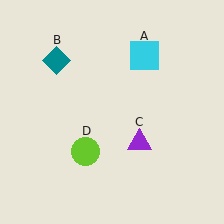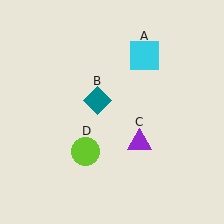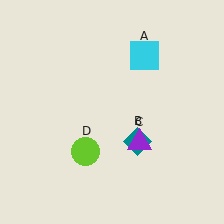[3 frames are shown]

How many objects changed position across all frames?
1 object changed position: teal diamond (object B).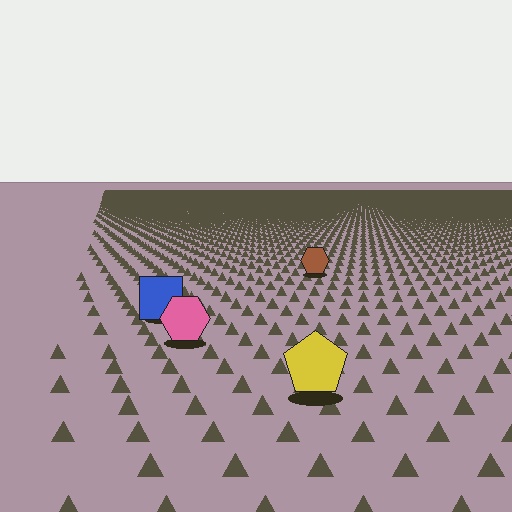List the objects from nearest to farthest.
From nearest to farthest: the yellow pentagon, the pink hexagon, the blue square, the brown hexagon.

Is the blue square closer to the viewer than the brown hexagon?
Yes. The blue square is closer — you can tell from the texture gradient: the ground texture is coarser near it.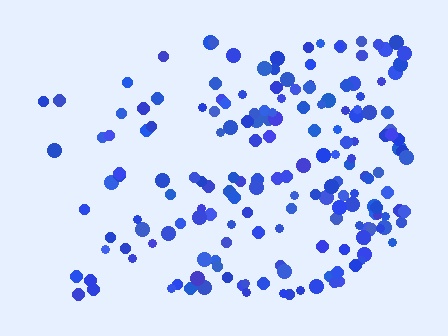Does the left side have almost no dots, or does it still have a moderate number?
Still a moderate number, just noticeably fewer than the right.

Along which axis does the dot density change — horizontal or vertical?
Horizontal.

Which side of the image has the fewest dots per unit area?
The left.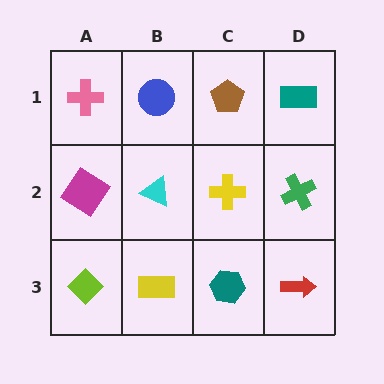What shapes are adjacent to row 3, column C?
A yellow cross (row 2, column C), a yellow rectangle (row 3, column B), a red arrow (row 3, column D).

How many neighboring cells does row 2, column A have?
3.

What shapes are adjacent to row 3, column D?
A green cross (row 2, column D), a teal hexagon (row 3, column C).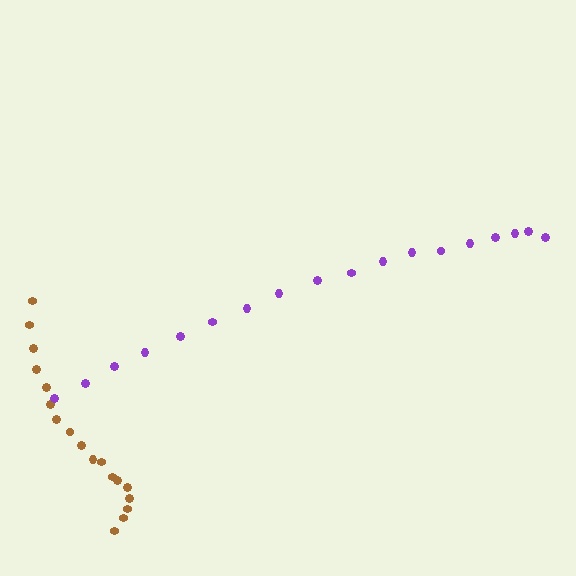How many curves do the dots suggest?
There are 2 distinct paths.